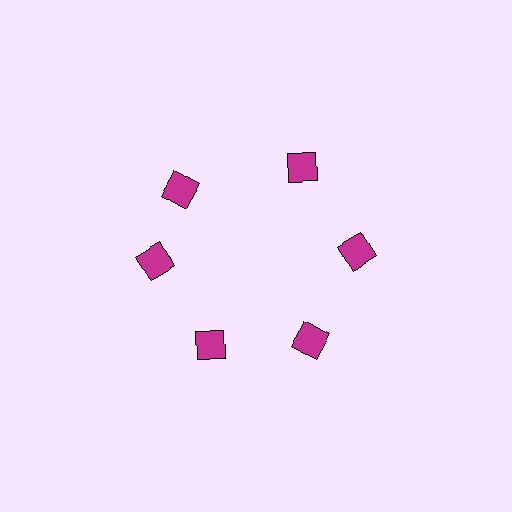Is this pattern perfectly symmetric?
No. The 6 magenta diamonds are arranged in a ring, but one element near the 11 o'clock position is rotated out of alignment along the ring, breaking the 6-fold rotational symmetry.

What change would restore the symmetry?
The symmetry would be restored by rotating it back into even spacing with its neighbors so that all 6 diamonds sit at equal angles and equal distance from the center.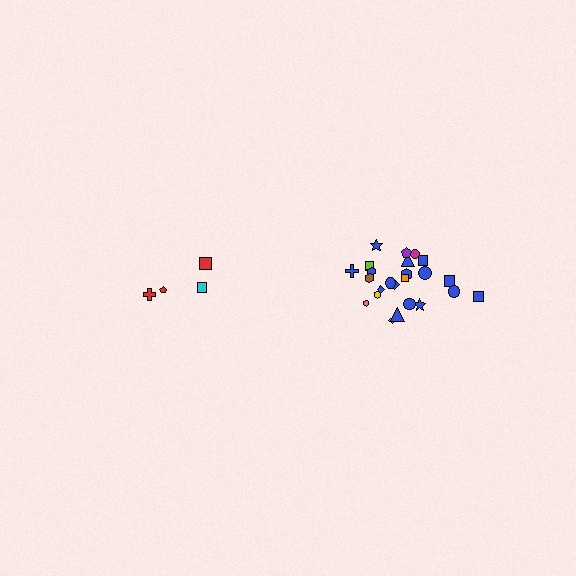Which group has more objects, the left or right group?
The right group.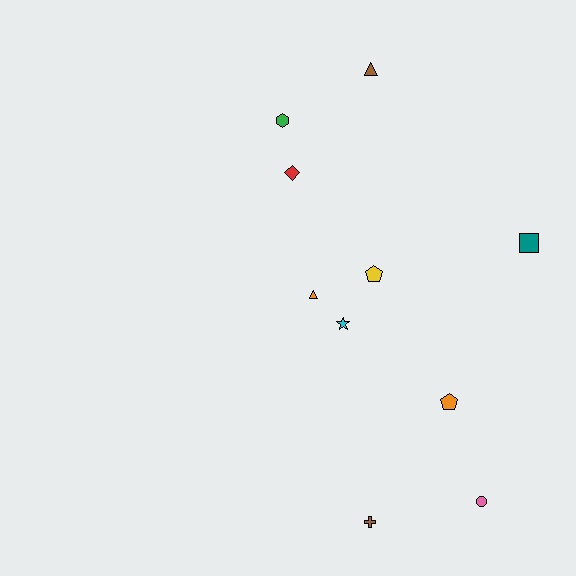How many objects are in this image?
There are 10 objects.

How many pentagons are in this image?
There are 2 pentagons.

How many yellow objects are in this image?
There is 1 yellow object.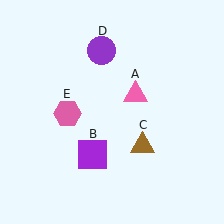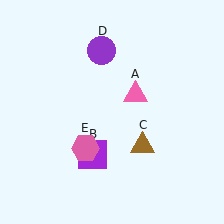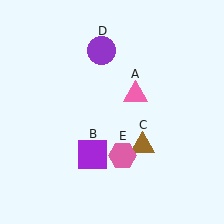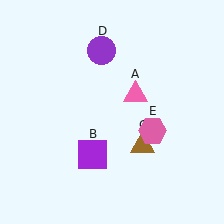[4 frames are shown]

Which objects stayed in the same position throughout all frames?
Pink triangle (object A) and purple square (object B) and brown triangle (object C) and purple circle (object D) remained stationary.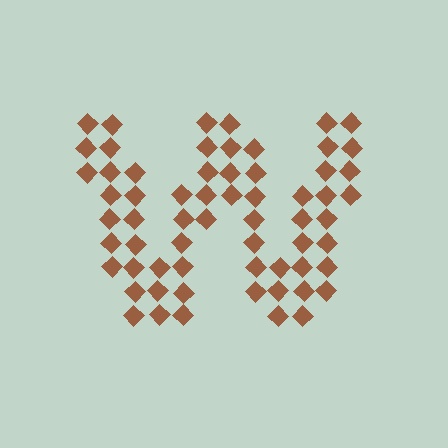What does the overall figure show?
The overall figure shows the letter W.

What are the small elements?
The small elements are diamonds.